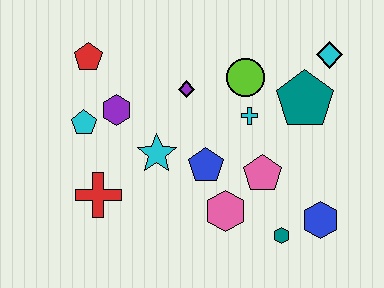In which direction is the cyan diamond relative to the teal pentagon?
The cyan diamond is above the teal pentagon.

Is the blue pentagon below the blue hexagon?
No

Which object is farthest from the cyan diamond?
The red cross is farthest from the cyan diamond.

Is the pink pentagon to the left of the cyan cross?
No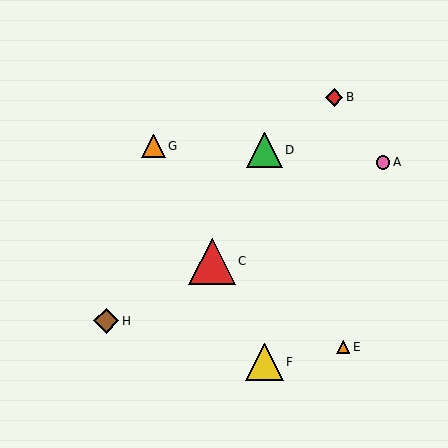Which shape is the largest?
The red triangle (labeled C) is the largest.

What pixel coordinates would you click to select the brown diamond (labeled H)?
Click at (106, 321) to select the brown diamond H.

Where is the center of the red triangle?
The center of the red triangle is at (212, 261).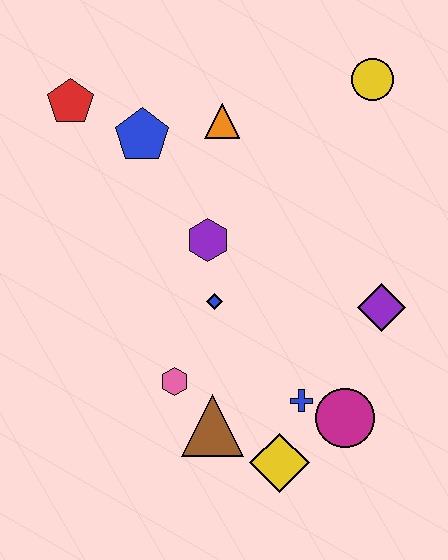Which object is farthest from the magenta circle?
The red pentagon is farthest from the magenta circle.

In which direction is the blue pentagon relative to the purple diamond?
The blue pentagon is to the left of the purple diamond.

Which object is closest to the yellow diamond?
The blue cross is closest to the yellow diamond.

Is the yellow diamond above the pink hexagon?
No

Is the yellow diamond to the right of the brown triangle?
Yes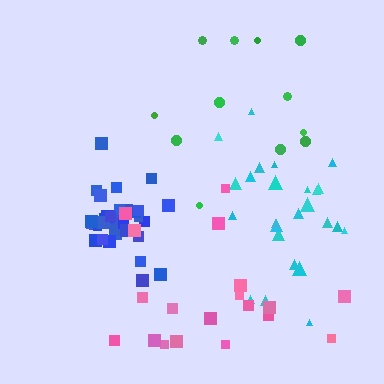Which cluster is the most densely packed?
Blue.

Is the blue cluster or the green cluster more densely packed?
Blue.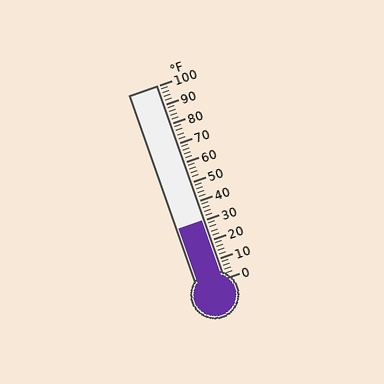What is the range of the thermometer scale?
The thermometer scale ranges from 0°F to 100°F.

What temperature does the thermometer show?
The thermometer shows approximately 30°F.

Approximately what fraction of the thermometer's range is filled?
The thermometer is filled to approximately 30% of its range.